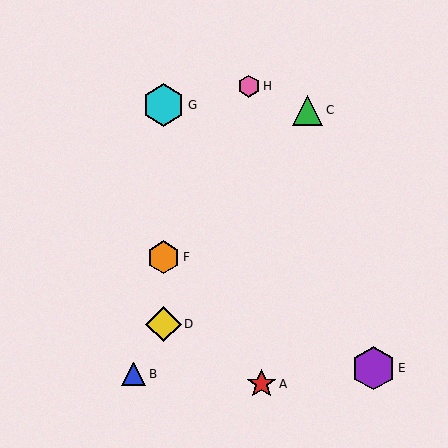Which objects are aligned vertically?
Objects D, F, G are aligned vertically.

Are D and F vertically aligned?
Yes, both are at x≈164.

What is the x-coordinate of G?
Object G is at x≈164.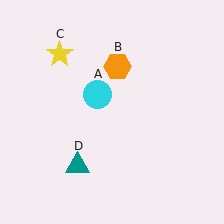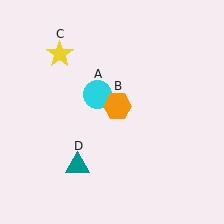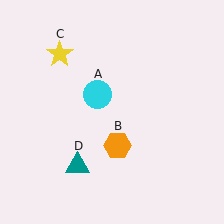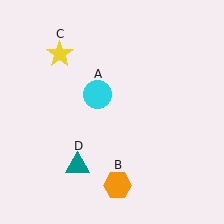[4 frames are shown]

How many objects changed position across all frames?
1 object changed position: orange hexagon (object B).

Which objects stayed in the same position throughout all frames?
Cyan circle (object A) and yellow star (object C) and teal triangle (object D) remained stationary.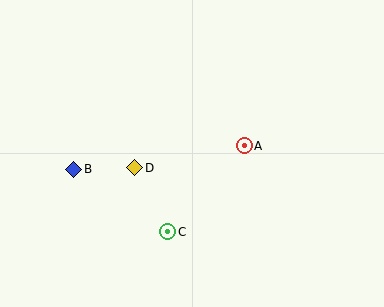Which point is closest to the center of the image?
Point A at (244, 146) is closest to the center.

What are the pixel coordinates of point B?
Point B is at (74, 169).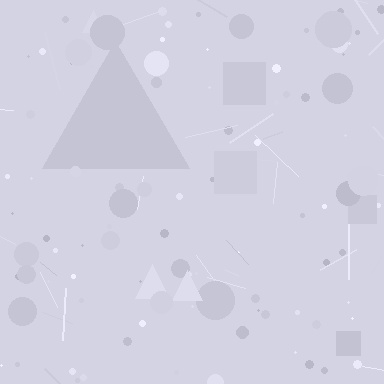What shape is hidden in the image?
A triangle is hidden in the image.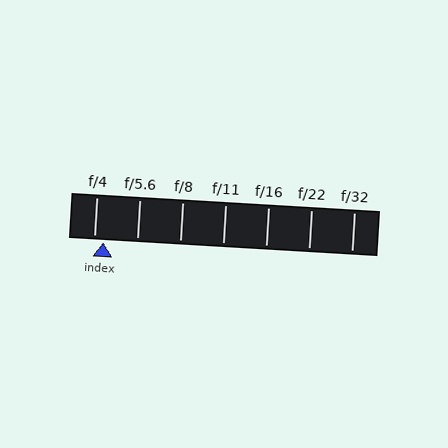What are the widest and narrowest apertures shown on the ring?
The widest aperture shown is f/4 and the narrowest is f/32.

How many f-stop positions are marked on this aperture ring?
There are 7 f-stop positions marked.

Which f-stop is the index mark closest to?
The index mark is closest to f/4.